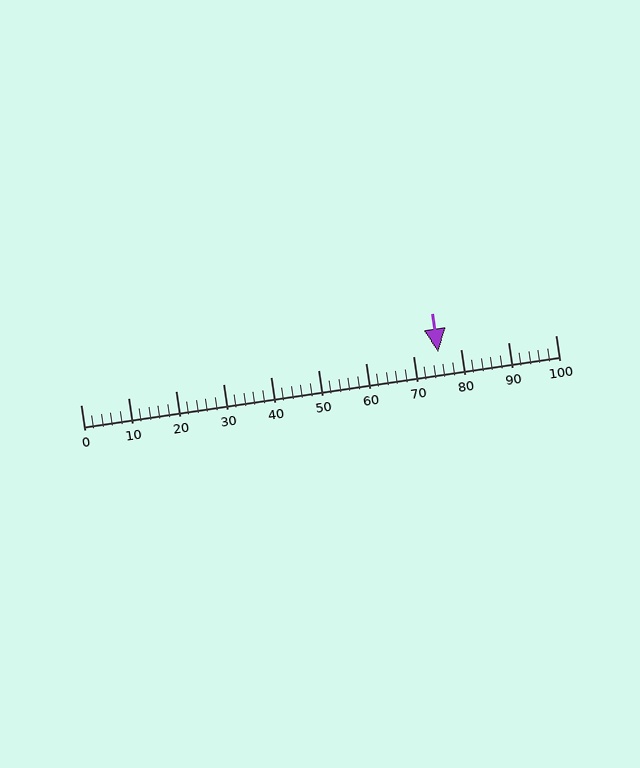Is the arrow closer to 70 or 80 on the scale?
The arrow is closer to 80.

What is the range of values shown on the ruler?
The ruler shows values from 0 to 100.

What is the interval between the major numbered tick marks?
The major tick marks are spaced 10 units apart.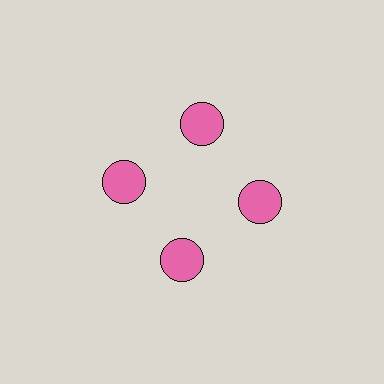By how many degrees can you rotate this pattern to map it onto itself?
The pattern maps onto itself every 90 degrees of rotation.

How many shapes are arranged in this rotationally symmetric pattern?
There are 4 shapes, arranged in 4 groups of 1.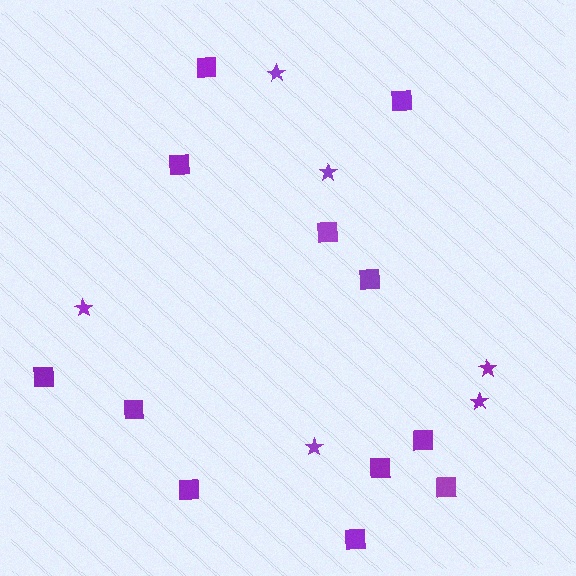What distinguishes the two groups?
There are 2 groups: one group of squares (12) and one group of stars (6).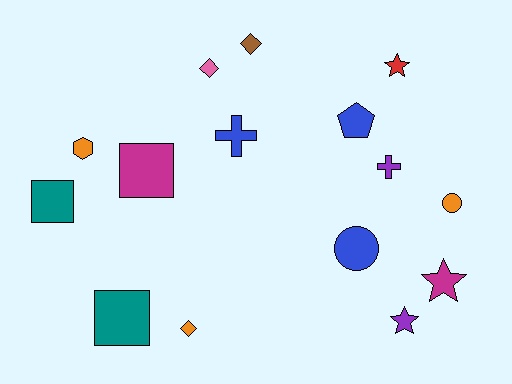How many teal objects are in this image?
There are 2 teal objects.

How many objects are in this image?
There are 15 objects.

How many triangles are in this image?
There are no triangles.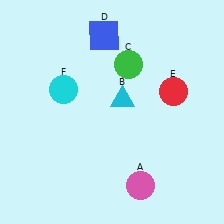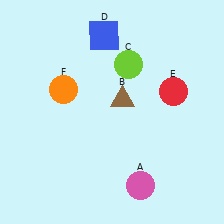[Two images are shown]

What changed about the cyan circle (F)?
In Image 1, F is cyan. In Image 2, it changed to orange.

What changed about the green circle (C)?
In Image 1, C is green. In Image 2, it changed to lime.